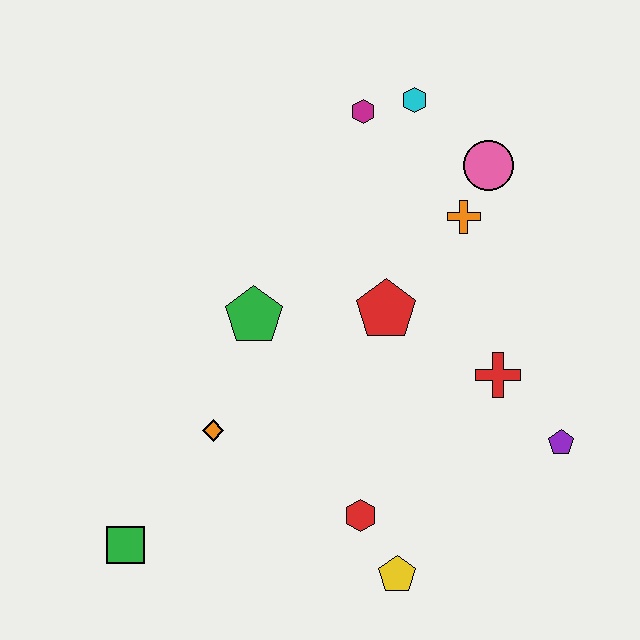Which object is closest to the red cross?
The purple pentagon is closest to the red cross.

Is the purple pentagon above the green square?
Yes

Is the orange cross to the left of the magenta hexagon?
No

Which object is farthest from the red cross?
The green square is farthest from the red cross.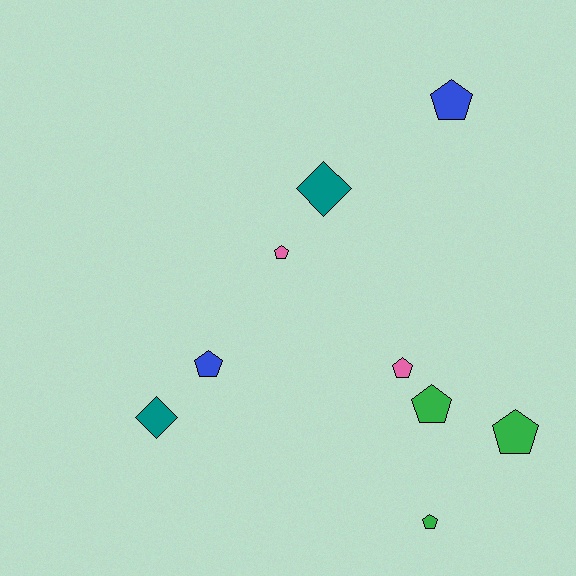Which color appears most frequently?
Green, with 3 objects.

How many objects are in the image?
There are 9 objects.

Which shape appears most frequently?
Pentagon, with 7 objects.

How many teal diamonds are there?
There are 2 teal diamonds.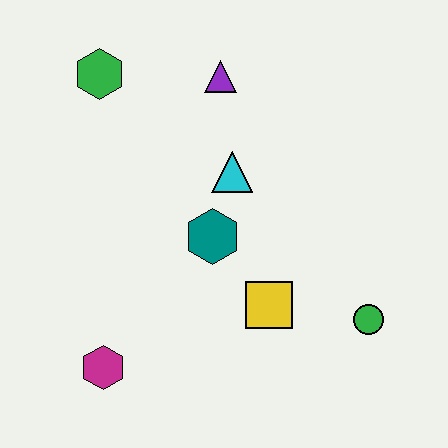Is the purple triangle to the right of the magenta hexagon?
Yes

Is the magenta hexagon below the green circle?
Yes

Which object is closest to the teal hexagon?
The cyan triangle is closest to the teal hexagon.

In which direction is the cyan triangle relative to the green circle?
The cyan triangle is above the green circle.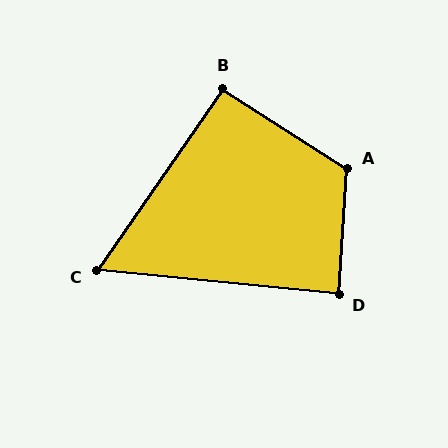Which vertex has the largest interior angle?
A, at approximately 119 degrees.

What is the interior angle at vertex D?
Approximately 88 degrees (approximately right).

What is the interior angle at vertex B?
Approximately 92 degrees (approximately right).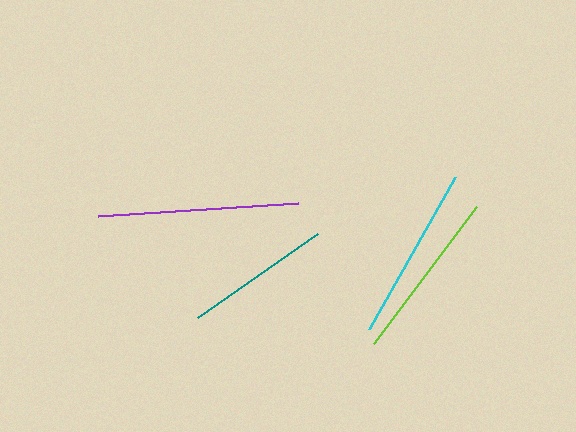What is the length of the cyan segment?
The cyan segment is approximately 174 pixels long.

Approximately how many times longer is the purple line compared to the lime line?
The purple line is approximately 1.2 times the length of the lime line.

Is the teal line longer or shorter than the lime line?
The lime line is longer than the teal line.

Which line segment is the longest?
The purple line is the longest at approximately 200 pixels.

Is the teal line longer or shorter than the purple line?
The purple line is longer than the teal line.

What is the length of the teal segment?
The teal segment is approximately 147 pixels long.